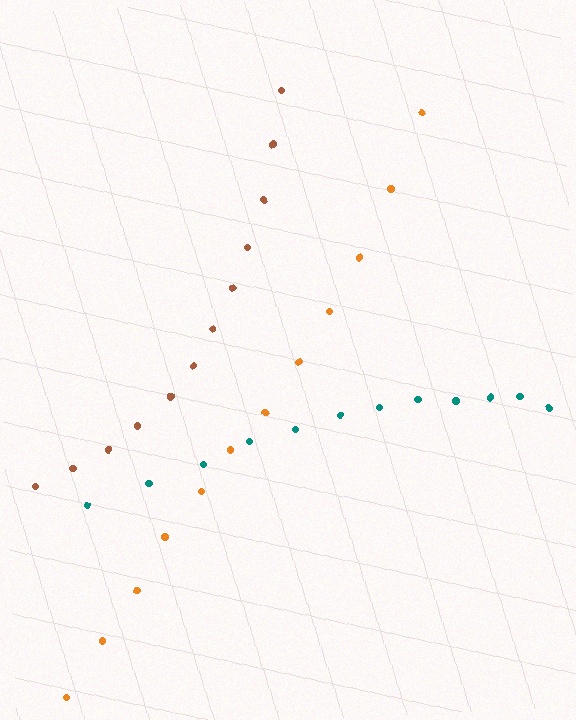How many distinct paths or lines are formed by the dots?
There are 3 distinct paths.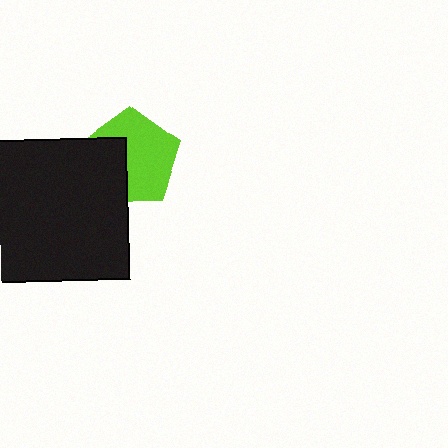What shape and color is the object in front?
The object in front is a black square.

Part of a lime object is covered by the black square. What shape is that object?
It is a pentagon.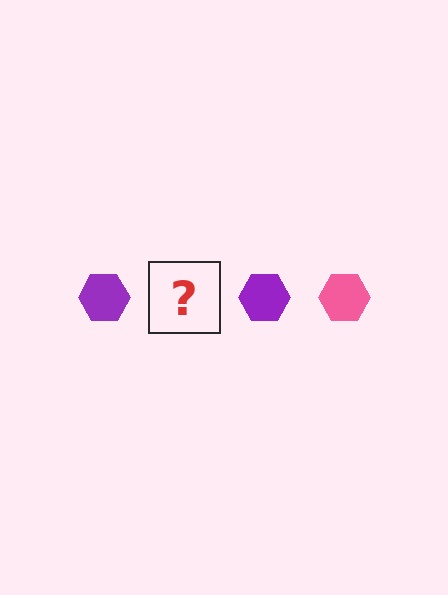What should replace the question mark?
The question mark should be replaced with a pink hexagon.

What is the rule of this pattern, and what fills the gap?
The rule is that the pattern cycles through purple, pink hexagons. The gap should be filled with a pink hexagon.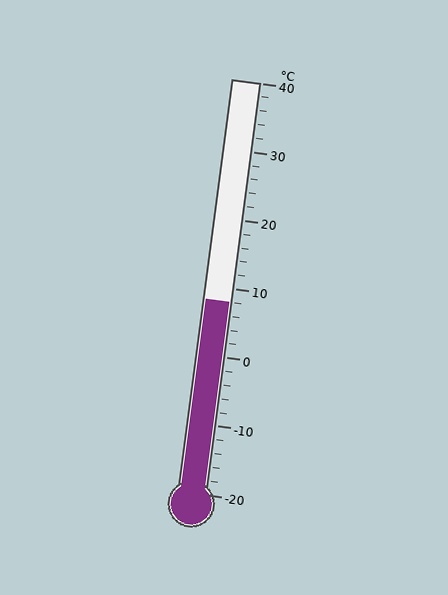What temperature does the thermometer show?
The thermometer shows approximately 8°C.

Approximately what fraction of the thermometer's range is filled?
The thermometer is filled to approximately 45% of its range.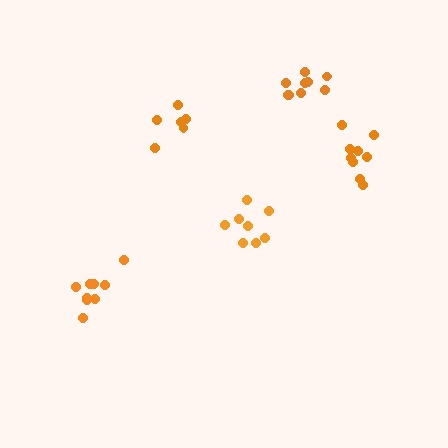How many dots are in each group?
Group 1: 8 dots, Group 2: 6 dots, Group 3: 9 dots, Group 4: 9 dots, Group 5: 9 dots (41 total).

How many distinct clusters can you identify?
There are 5 distinct clusters.